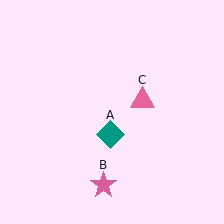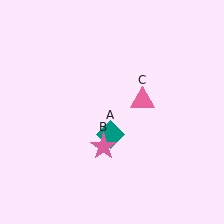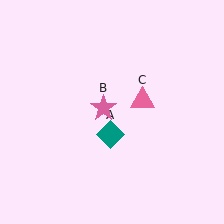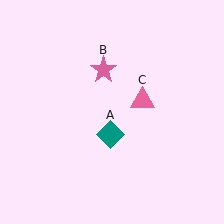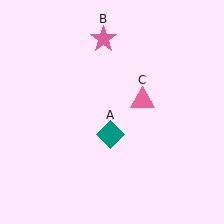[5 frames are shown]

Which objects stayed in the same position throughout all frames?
Teal diamond (object A) and pink triangle (object C) remained stationary.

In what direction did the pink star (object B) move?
The pink star (object B) moved up.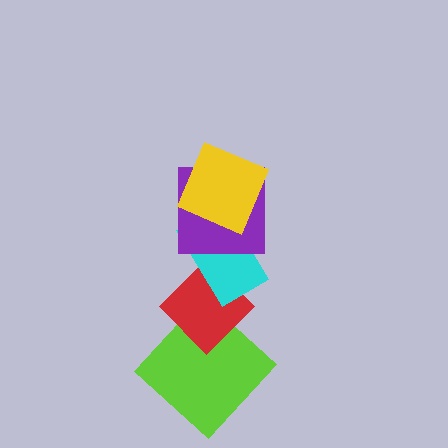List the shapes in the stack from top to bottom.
From top to bottom: the yellow square, the purple square, the cyan rectangle, the red diamond, the lime diamond.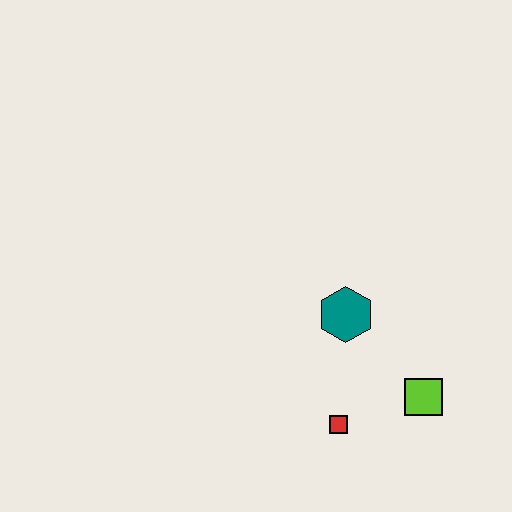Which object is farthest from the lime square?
The teal hexagon is farthest from the lime square.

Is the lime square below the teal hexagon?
Yes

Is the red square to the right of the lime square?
No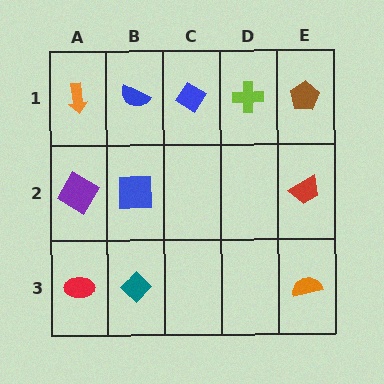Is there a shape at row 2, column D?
No, that cell is empty.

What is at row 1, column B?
A blue semicircle.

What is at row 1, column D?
A lime cross.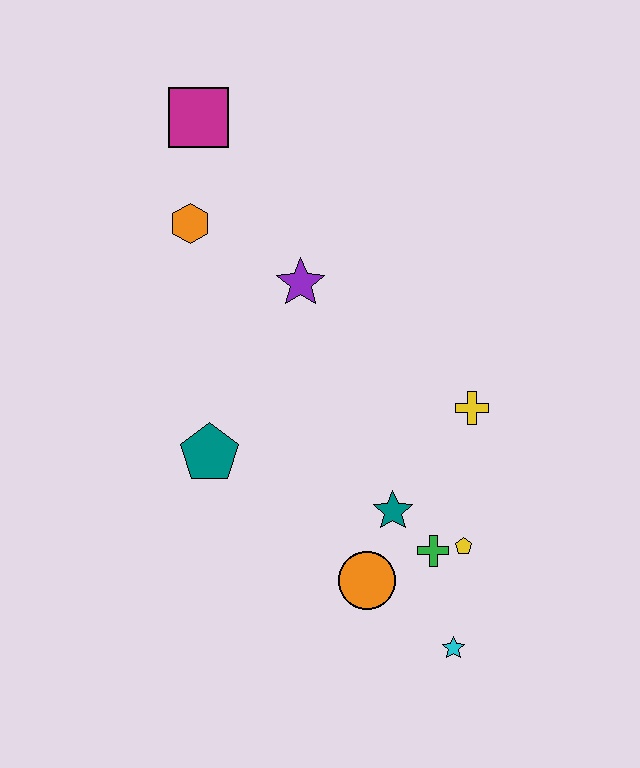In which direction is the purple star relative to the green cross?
The purple star is above the green cross.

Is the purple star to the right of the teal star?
No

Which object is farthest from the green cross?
The magenta square is farthest from the green cross.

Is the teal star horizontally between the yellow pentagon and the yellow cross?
No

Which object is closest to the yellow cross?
The teal star is closest to the yellow cross.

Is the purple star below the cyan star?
No